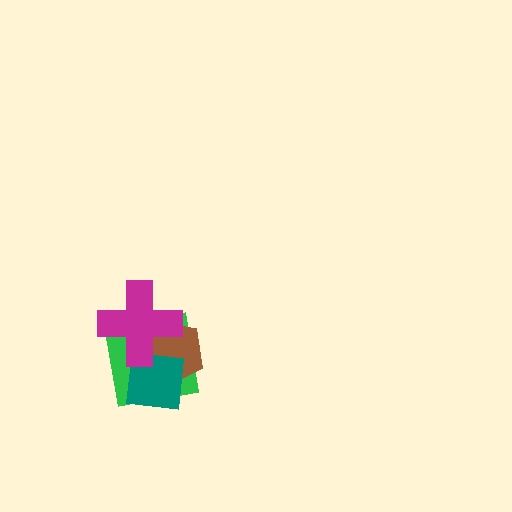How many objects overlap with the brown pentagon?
3 objects overlap with the brown pentagon.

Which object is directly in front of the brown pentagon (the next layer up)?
The teal square is directly in front of the brown pentagon.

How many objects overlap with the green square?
3 objects overlap with the green square.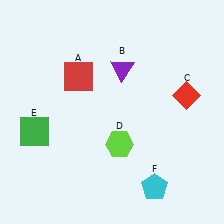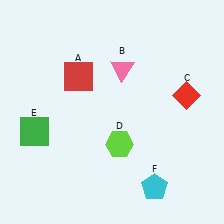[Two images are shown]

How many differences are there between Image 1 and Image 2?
There is 1 difference between the two images.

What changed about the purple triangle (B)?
In Image 1, B is purple. In Image 2, it changed to pink.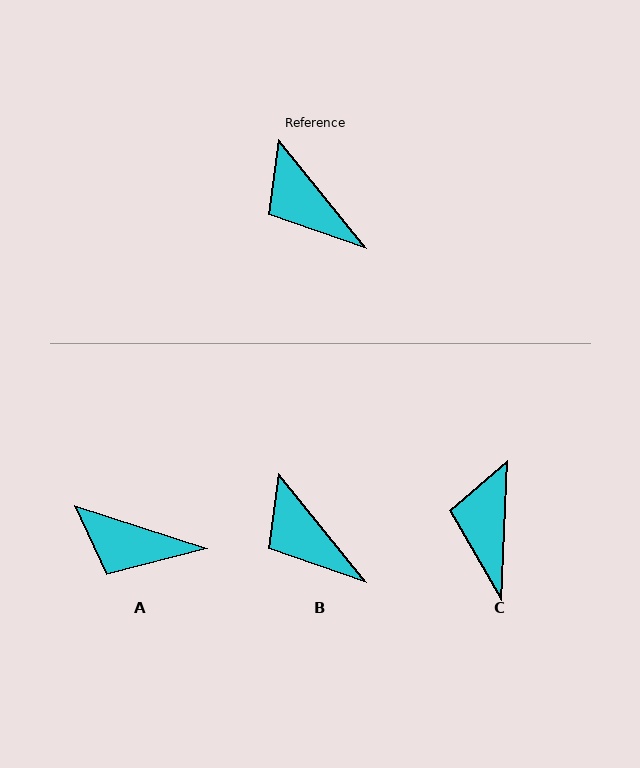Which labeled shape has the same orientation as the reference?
B.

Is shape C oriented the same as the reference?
No, it is off by about 41 degrees.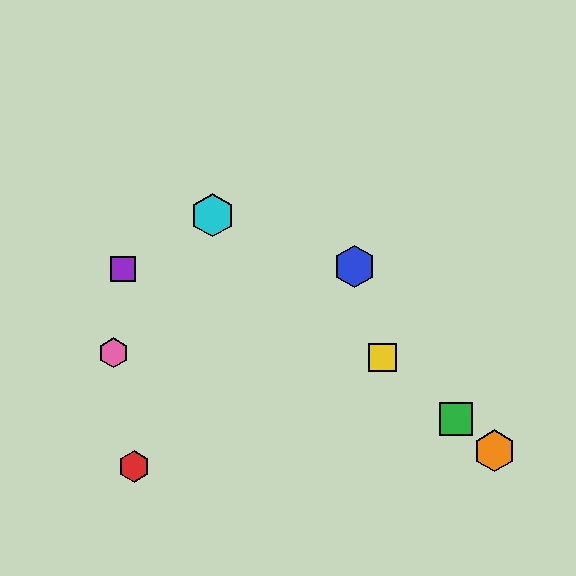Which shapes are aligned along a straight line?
The green square, the yellow square, the orange hexagon, the cyan hexagon are aligned along a straight line.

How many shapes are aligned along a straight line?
4 shapes (the green square, the yellow square, the orange hexagon, the cyan hexagon) are aligned along a straight line.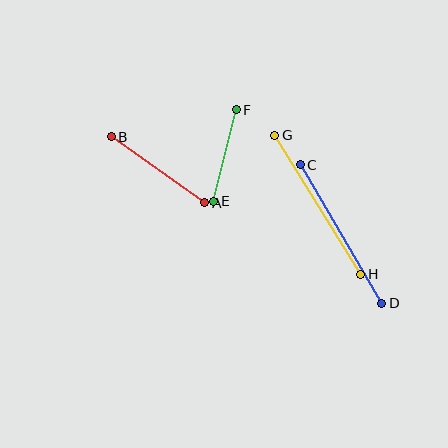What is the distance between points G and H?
The distance is approximately 163 pixels.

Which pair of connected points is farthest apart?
Points G and H are farthest apart.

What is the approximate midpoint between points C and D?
The midpoint is at approximately (341, 234) pixels.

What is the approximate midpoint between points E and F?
The midpoint is at approximately (225, 156) pixels.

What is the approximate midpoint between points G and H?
The midpoint is at approximately (318, 205) pixels.